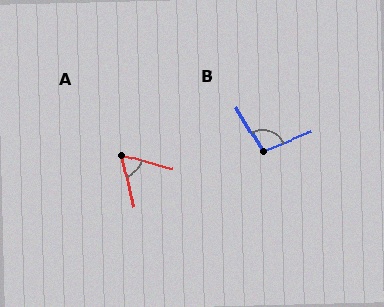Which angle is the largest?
B, at approximately 99 degrees.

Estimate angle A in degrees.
Approximately 62 degrees.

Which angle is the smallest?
A, at approximately 62 degrees.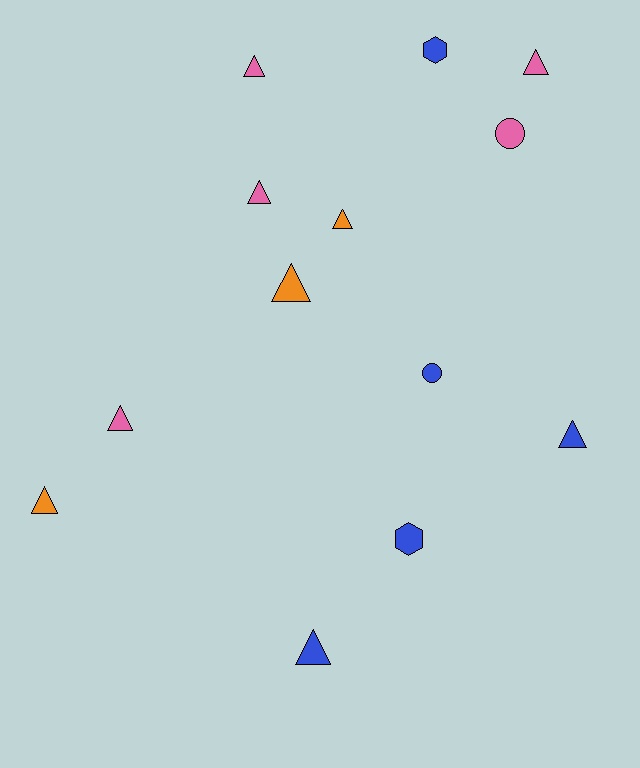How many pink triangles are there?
There are 4 pink triangles.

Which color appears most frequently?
Blue, with 5 objects.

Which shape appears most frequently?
Triangle, with 9 objects.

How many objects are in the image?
There are 13 objects.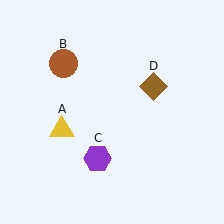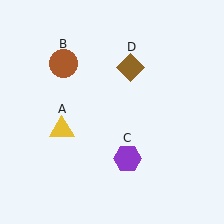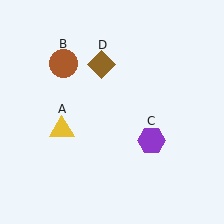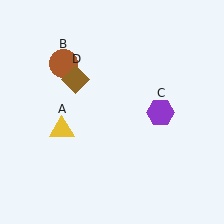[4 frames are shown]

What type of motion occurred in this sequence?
The purple hexagon (object C), brown diamond (object D) rotated counterclockwise around the center of the scene.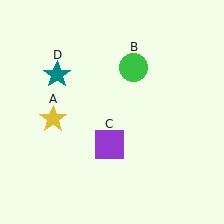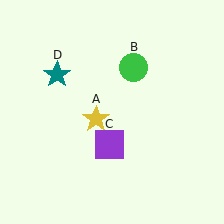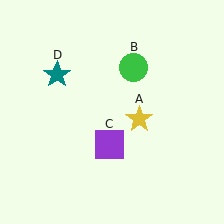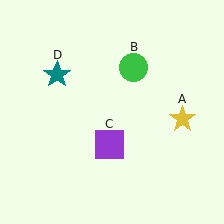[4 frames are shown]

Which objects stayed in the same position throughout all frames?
Green circle (object B) and purple square (object C) and teal star (object D) remained stationary.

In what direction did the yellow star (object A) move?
The yellow star (object A) moved right.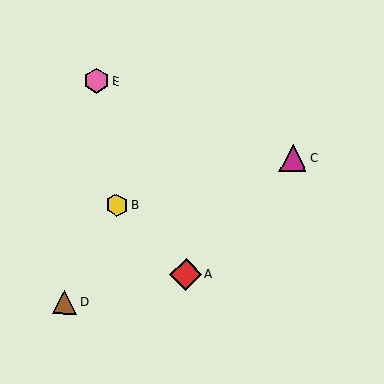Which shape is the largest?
The red diamond (labeled A) is the largest.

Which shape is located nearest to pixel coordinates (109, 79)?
The pink hexagon (labeled E) at (97, 81) is nearest to that location.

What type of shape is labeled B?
Shape B is a yellow hexagon.